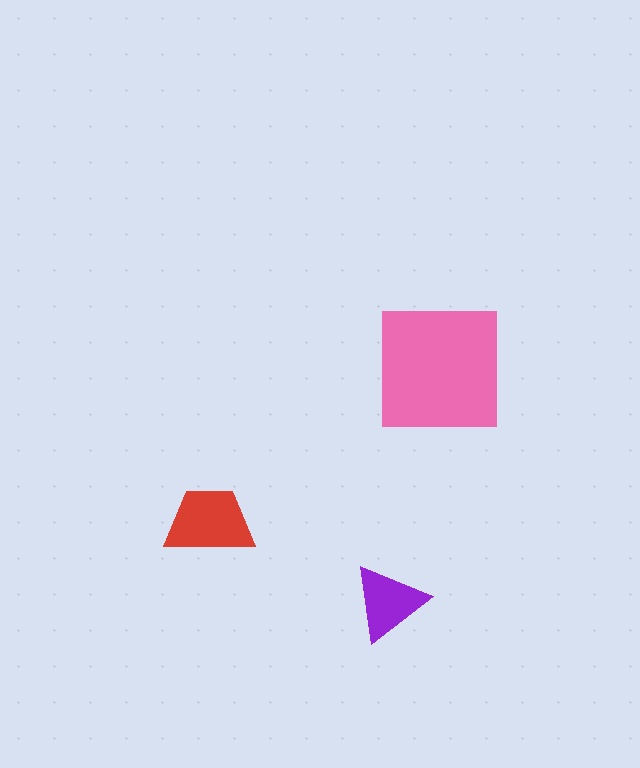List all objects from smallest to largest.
The purple triangle, the red trapezoid, the pink square.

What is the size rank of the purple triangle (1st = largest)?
3rd.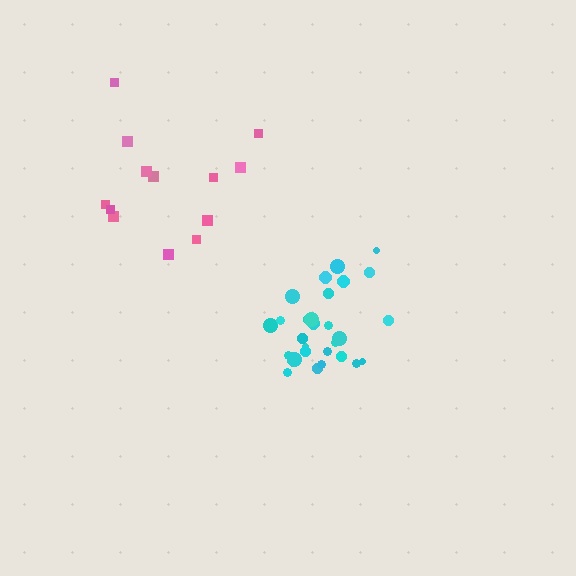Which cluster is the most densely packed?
Cyan.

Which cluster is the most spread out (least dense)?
Pink.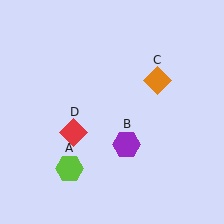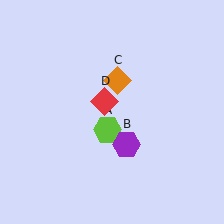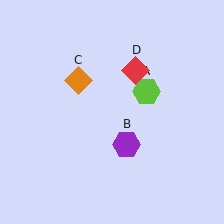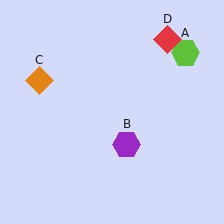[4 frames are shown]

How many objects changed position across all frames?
3 objects changed position: lime hexagon (object A), orange diamond (object C), red diamond (object D).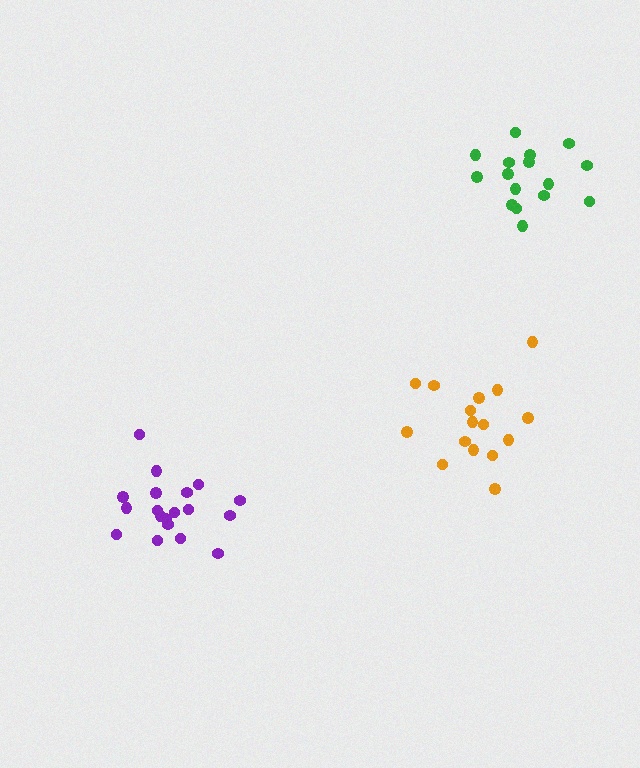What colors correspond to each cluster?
The clusters are colored: orange, purple, green.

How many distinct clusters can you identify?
There are 3 distinct clusters.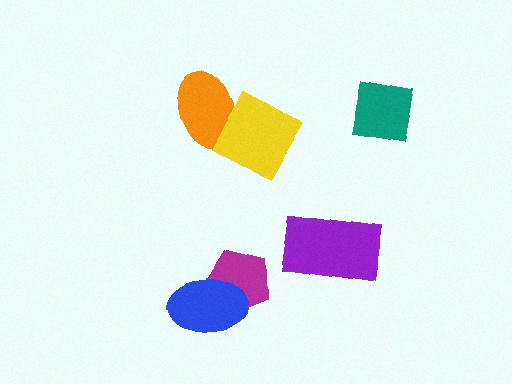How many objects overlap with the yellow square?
1 object overlaps with the yellow square.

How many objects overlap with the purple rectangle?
0 objects overlap with the purple rectangle.